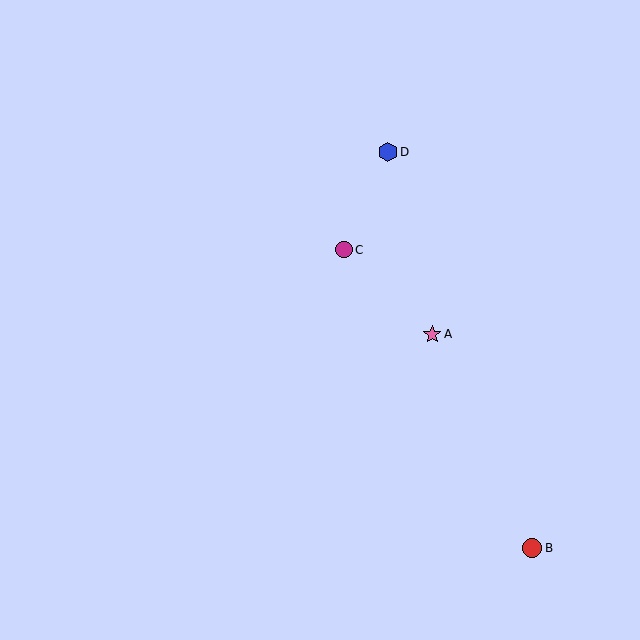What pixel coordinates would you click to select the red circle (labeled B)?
Click at (532, 548) to select the red circle B.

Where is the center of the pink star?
The center of the pink star is at (432, 334).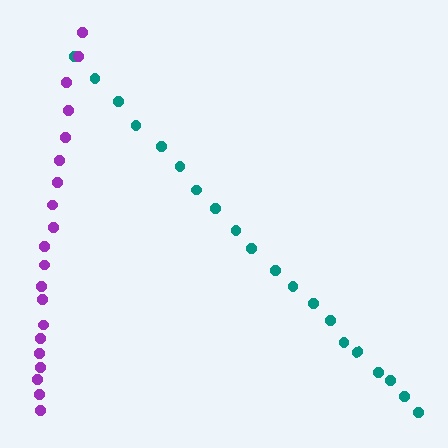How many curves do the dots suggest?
There are 2 distinct paths.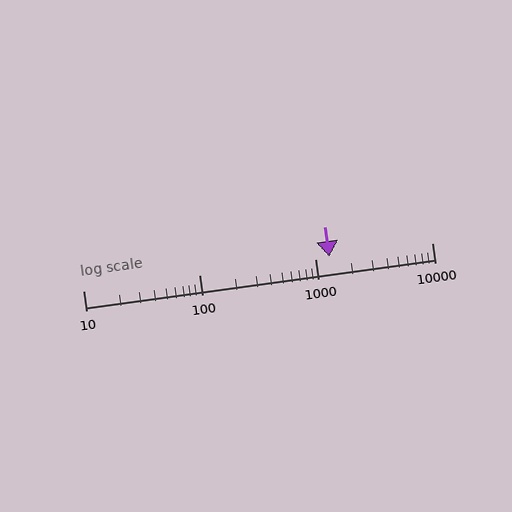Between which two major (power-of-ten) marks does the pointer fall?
The pointer is between 1000 and 10000.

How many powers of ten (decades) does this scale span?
The scale spans 3 decades, from 10 to 10000.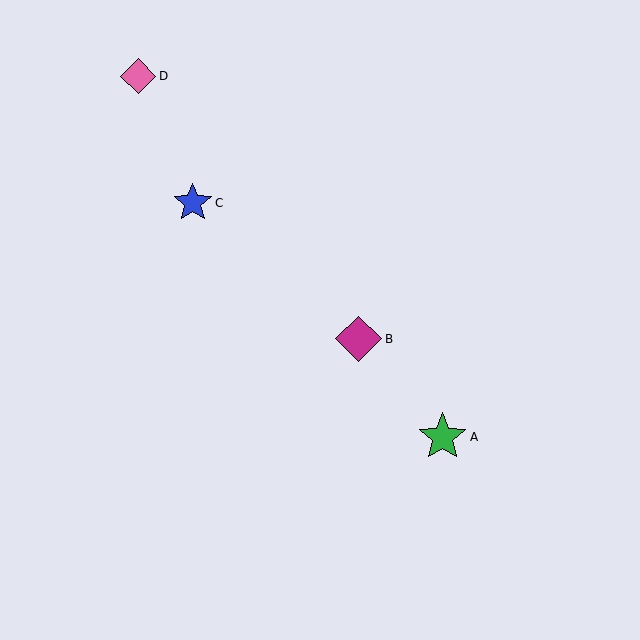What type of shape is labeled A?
Shape A is a green star.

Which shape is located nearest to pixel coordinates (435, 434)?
The green star (labeled A) at (442, 437) is nearest to that location.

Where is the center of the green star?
The center of the green star is at (442, 437).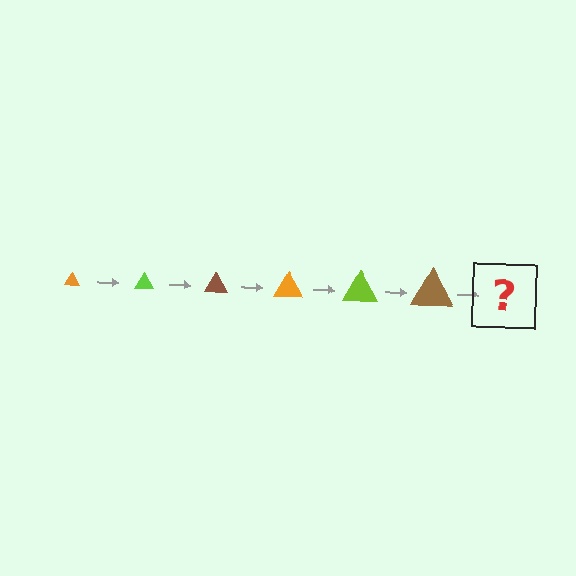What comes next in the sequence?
The next element should be an orange triangle, larger than the previous one.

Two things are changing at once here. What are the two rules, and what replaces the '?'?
The two rules are that the triangle grows larger each step and the color cycles through orange, lime, and brown. The '?' should be an orange triangle, larger than the previous one.